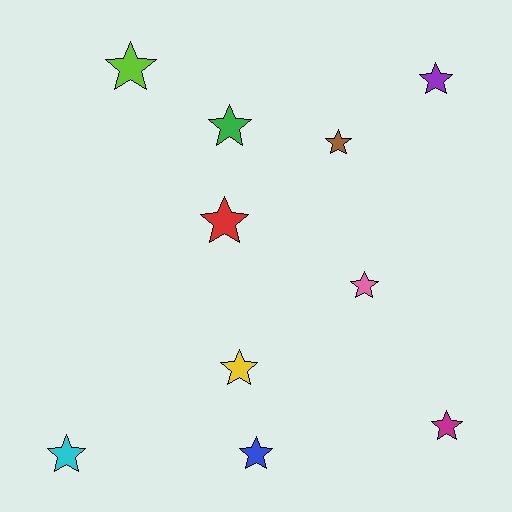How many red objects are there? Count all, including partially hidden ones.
There is 1 red object.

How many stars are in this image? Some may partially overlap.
There are 10 stars.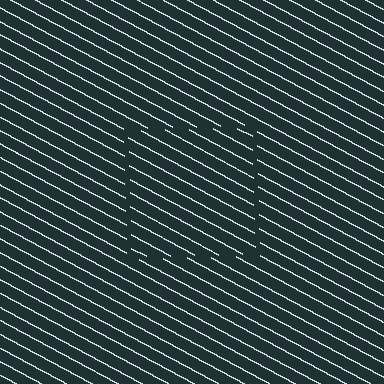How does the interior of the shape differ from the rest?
The interior of the shape contains the same grating, shifted by half a period — the contour is defined by the phase discontinuity where line-ends from the inner and outer gratings abut.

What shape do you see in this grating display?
An illusory square. The interior of the shape contains the same grating, shifted by half a period — the contour is defined by the phase discontinuity where line-ends from the inner and outer gratings abut.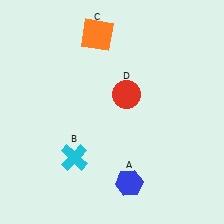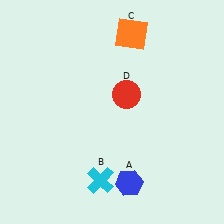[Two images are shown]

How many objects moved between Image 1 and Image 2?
2 objects moved between the two images.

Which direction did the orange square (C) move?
The orange square (C) moved right.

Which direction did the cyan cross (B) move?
The cyan cross (B) moved right.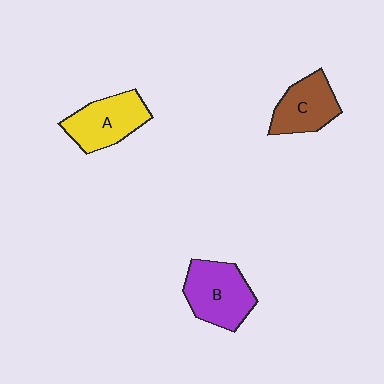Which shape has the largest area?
Shape B (purple).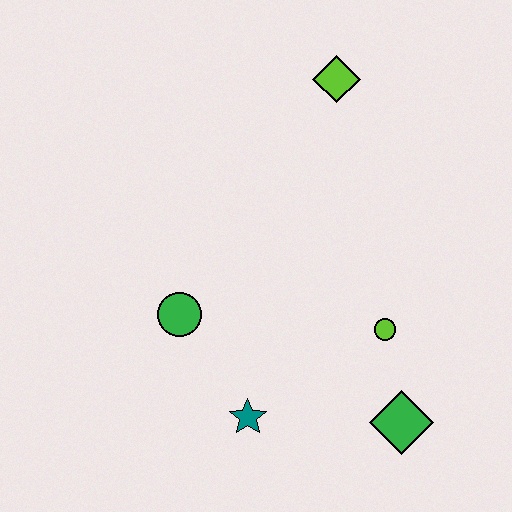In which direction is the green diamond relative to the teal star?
The green diamond is to the right of the teal star.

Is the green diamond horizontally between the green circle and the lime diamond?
No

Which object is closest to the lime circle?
The green diamond is closest to the lime circle.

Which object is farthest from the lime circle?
The lime diamond is farthest from the lime circle.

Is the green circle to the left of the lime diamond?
Yes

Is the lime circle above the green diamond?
Yes